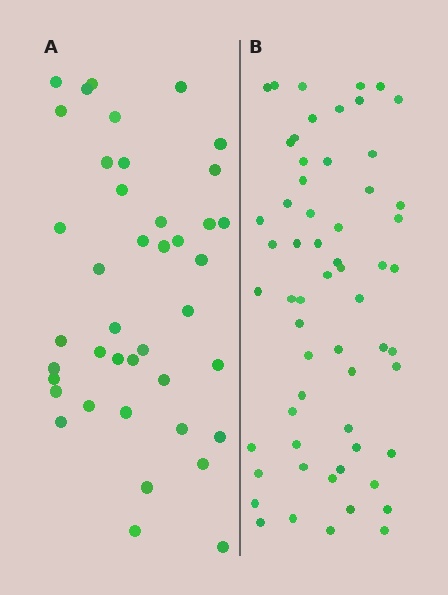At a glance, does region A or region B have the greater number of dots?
Region B (the right region) has more dots.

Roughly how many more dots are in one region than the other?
Region B has approximately 20 more dots than region A.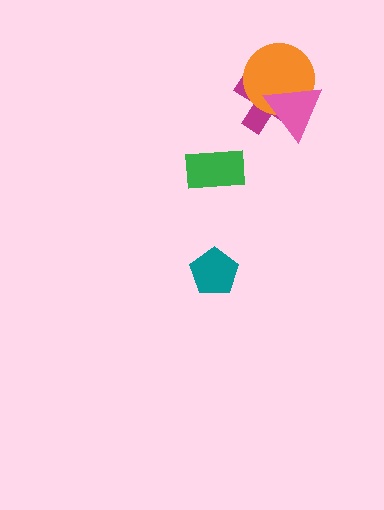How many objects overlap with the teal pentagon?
0 objects overlap with the teal pentagon.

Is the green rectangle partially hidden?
No, no other shape covers it.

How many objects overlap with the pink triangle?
2 objects overlap with the pink triangle.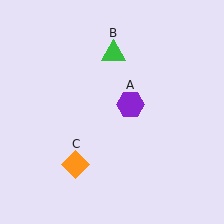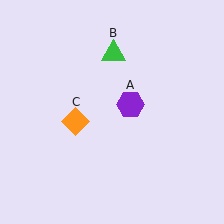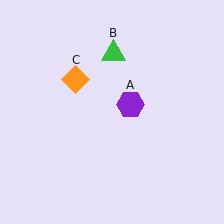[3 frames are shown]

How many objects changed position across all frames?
1 object changed position: orange diamond (object C).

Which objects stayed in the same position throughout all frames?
Purple hexagon (object A) and green triangle (object B) remained stationary.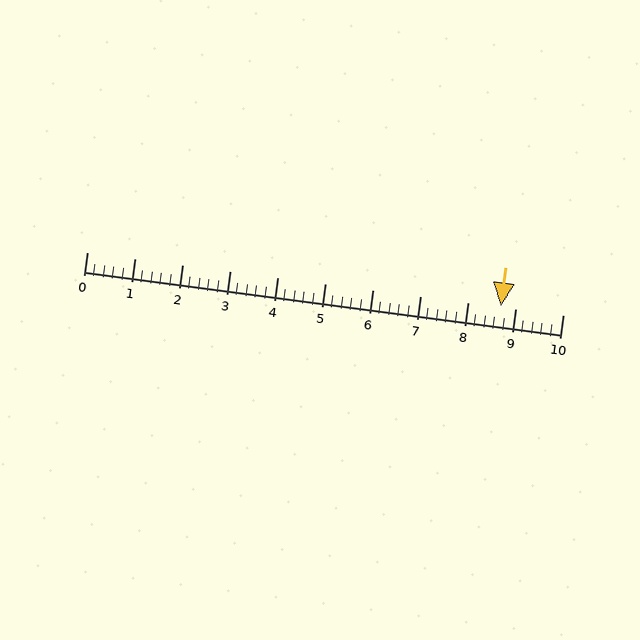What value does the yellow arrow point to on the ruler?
The yellow arrow points to approximately 8.7.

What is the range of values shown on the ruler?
The ruler shows values from 0 to 10.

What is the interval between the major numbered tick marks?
The major tick marks are spaced 1 units apart.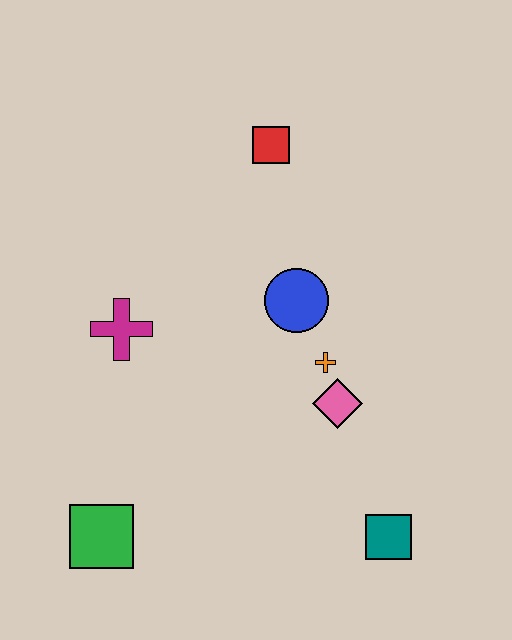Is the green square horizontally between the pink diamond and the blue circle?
No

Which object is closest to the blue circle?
The orange cross is closest to the blue circle.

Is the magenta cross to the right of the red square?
No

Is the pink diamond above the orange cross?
No